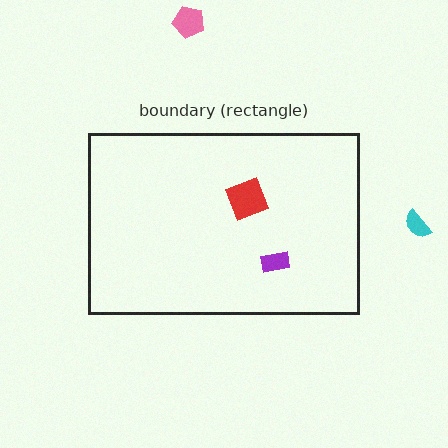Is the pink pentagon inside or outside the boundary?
Outside.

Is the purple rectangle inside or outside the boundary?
Inside.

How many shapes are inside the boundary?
2 inside, 2 outside.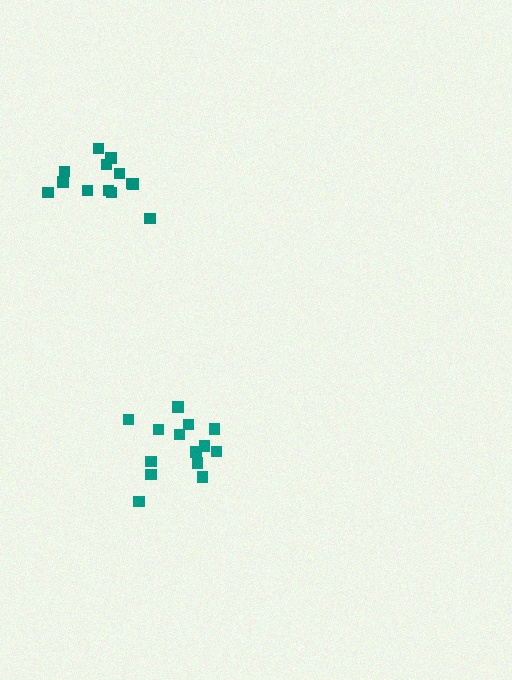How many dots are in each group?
Group 1: 14 dots, Group 2: 13 dots (27 total).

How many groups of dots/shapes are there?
There are 2 groups.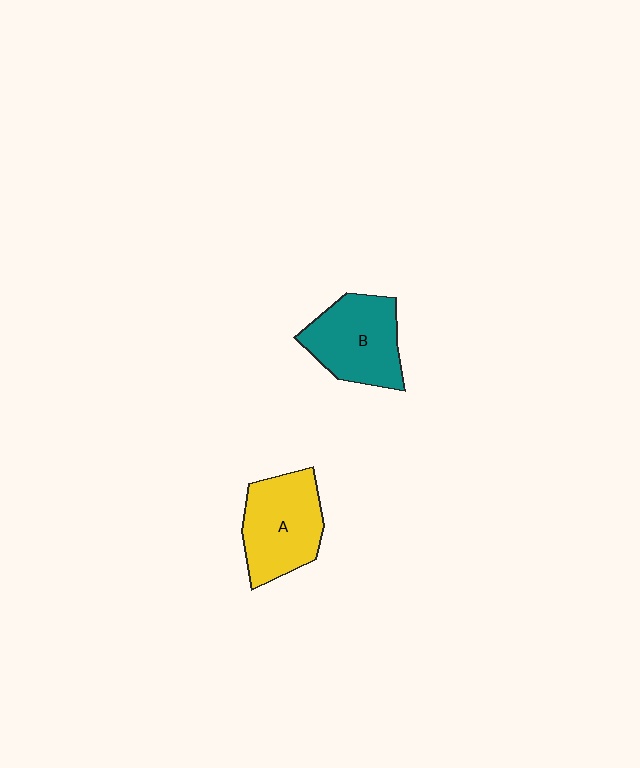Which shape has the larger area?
Shape A (yellow).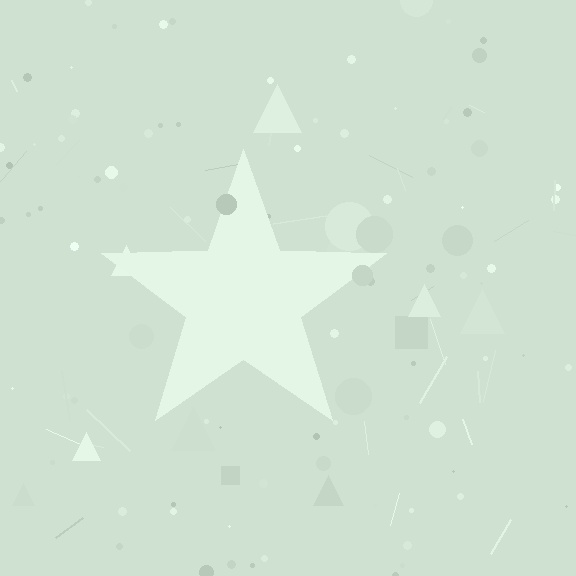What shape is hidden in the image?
A star is hidden in the image.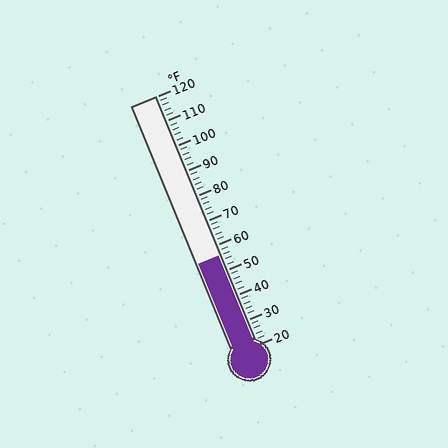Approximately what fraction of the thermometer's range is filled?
The thermometer is filled to approximately 35% of its range.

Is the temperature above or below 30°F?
The temperature is above 30°F.